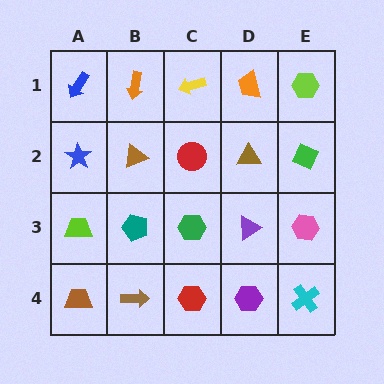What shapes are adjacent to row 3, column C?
A red circle (row 2, column C), a red hexagon (row 4, column C), a teal pentagon (row 3, column B), a purple triangle (row 3, column D).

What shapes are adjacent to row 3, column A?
A blue star (row 2, column A), a brown trapezoid (row 4, column A), a teal pentagon (row 3, column B).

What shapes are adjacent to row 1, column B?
A brown triangle (row 2, column B), a blue arrow (row 1, column A), a yellow arrow (row 1, column C).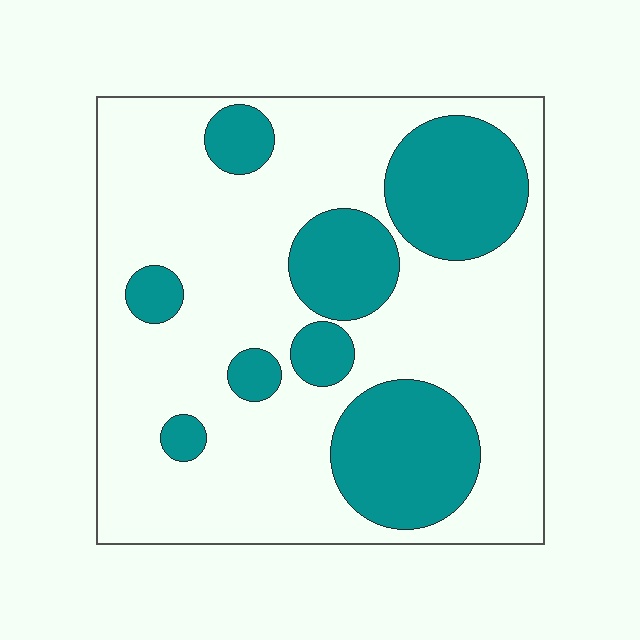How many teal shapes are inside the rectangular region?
8.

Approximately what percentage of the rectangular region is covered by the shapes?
Approximately 30%.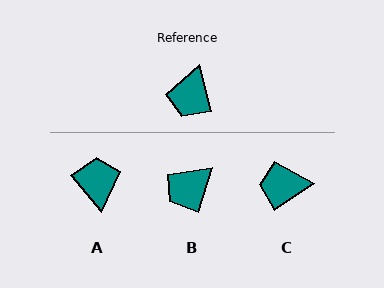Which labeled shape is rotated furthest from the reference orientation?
A, about 156 degrees away.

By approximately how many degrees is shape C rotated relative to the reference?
Approximately 70 degrees clockwise.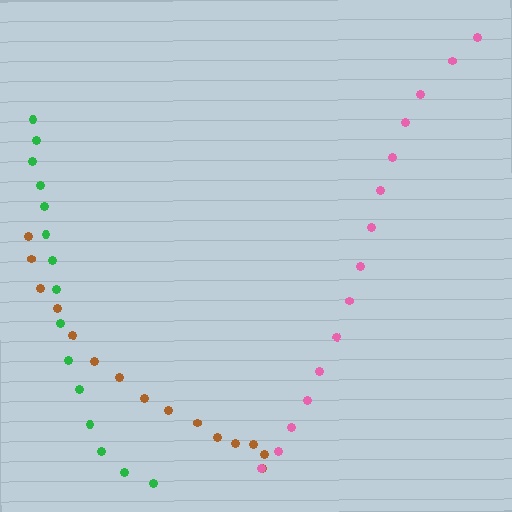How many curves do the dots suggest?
There are 3 distinct paths.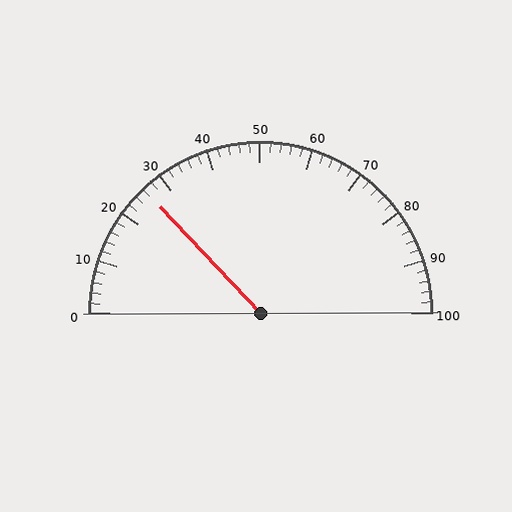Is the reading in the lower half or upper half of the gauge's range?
The reading is in the lower half of the range (0 to 100).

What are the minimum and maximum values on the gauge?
The gauge ranges from 0 to 100.